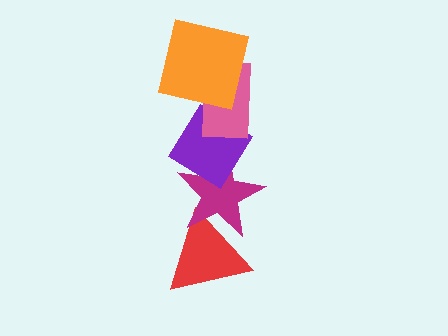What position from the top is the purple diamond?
The purple diamond is 3rd from the top.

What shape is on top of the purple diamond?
The pink rectangle is on top of the purple diamond.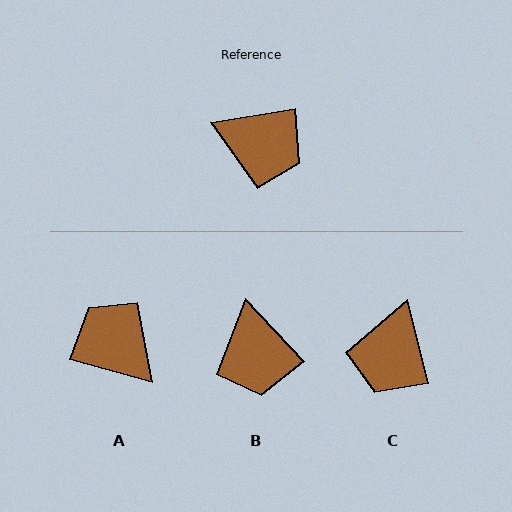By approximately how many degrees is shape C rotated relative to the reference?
Approximately 85 degrees clockwise.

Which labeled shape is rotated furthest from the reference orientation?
A, about 155 degrees away.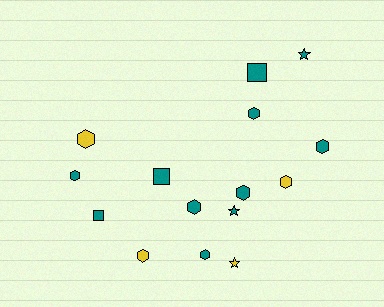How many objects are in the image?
There are 15 objects.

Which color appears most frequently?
Teal, with 11 objects.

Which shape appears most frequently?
Hexagon, with 9 objects.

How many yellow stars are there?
There is 1 yellow star.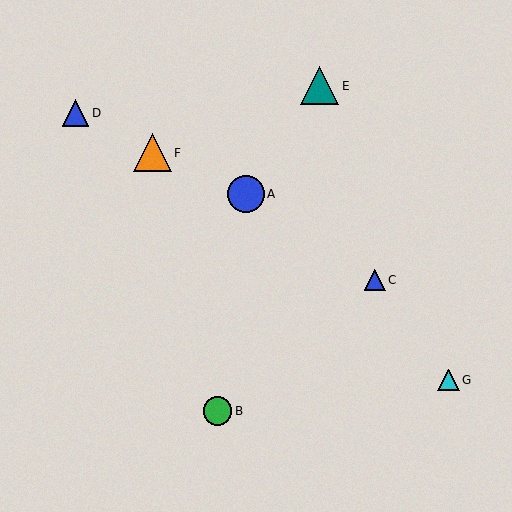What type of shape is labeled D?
Shape D is a blue triangle.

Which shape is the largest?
The orange triangle (labeled F) is the largest.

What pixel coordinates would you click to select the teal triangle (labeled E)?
Click at (319, 86) to select the teal triangle E.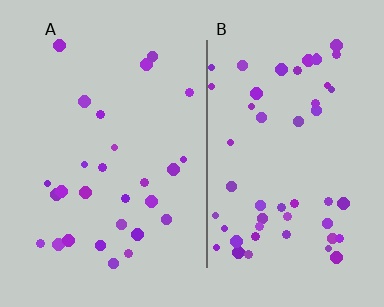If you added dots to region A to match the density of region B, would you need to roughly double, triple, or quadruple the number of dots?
Approximately double.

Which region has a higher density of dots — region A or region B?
B (the right).